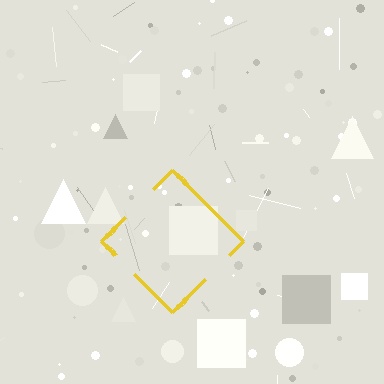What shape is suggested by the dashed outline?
The dashed outline suggests a diamond.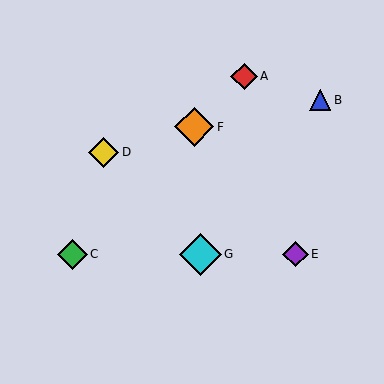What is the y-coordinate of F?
Object F is at y≈127.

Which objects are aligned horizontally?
Objects C, E, G are aligned horizontally.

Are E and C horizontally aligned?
Yes, both are at y≈254.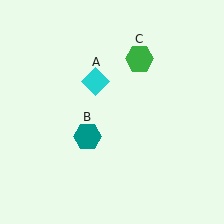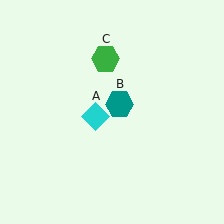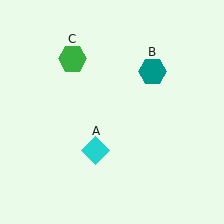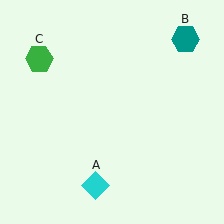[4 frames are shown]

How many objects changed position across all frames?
3 objects changed position: cyan diamond (object A), teal hexagon (object B), green hexagon (object C).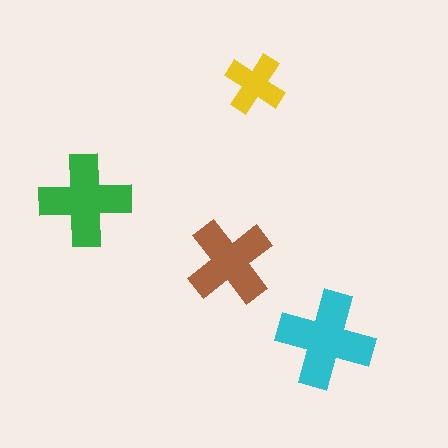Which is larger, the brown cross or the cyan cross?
The cyan one.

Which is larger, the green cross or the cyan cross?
The cyan one.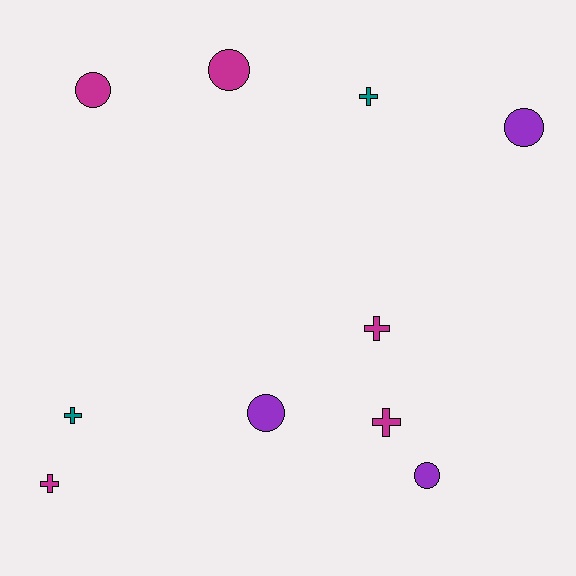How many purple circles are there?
There are 3 purple circles.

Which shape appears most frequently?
Cross, with 5 objects.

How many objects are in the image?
There are 10 objects.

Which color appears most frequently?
Magenta, with 5 objects.